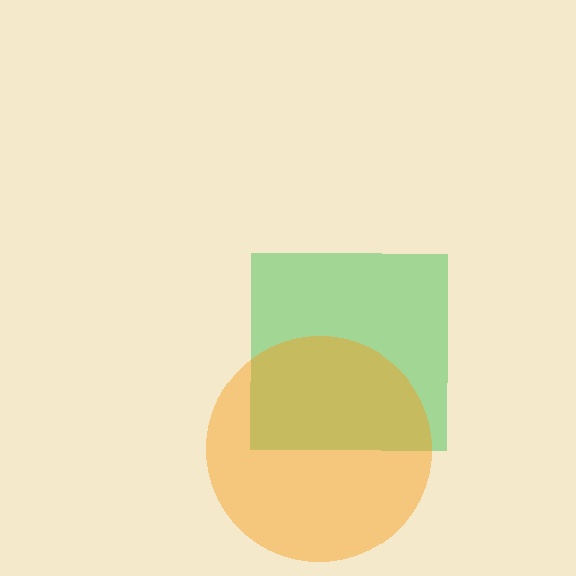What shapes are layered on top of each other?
The layered shapes are: a green square, an orange circle.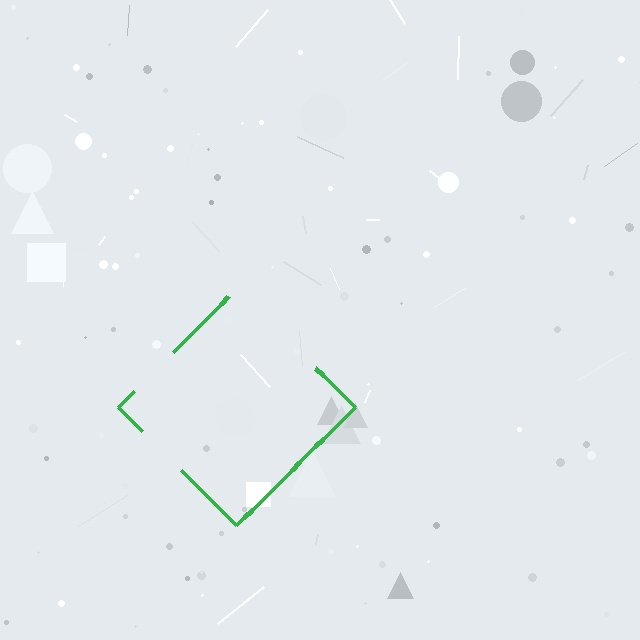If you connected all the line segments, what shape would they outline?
They would outline a diamond.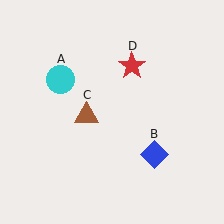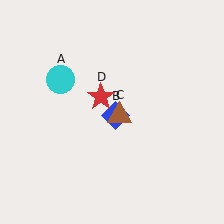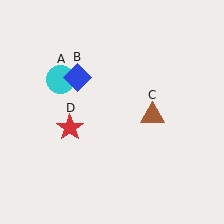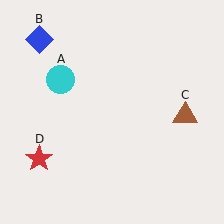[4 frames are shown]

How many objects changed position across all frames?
3 objects changed position: blue diamond (object B), brown triangle (object C), red star (object D).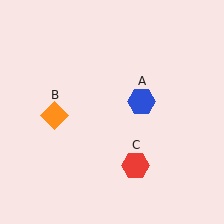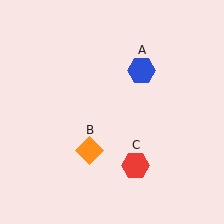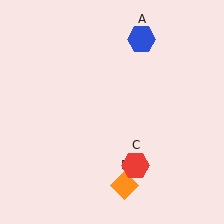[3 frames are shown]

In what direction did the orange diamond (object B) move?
The orange diamond (object B) moved down and to the right.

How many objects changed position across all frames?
2 objects changed position: blue hexagon (object A), orange diamond (object B).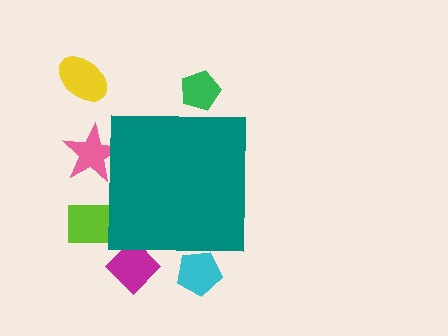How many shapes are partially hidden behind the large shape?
5 shapes are partially hidden.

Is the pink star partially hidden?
Yes, the pink star is partially hidden behind the teal square.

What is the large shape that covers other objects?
A teal square.